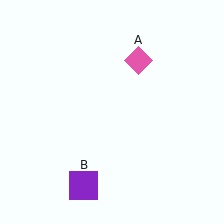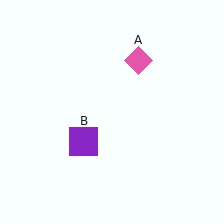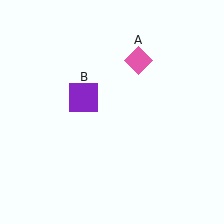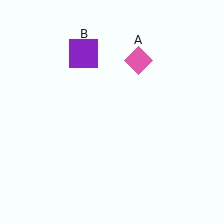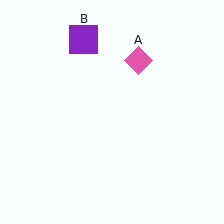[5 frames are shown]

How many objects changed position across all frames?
1 object changed position: purple square (object B).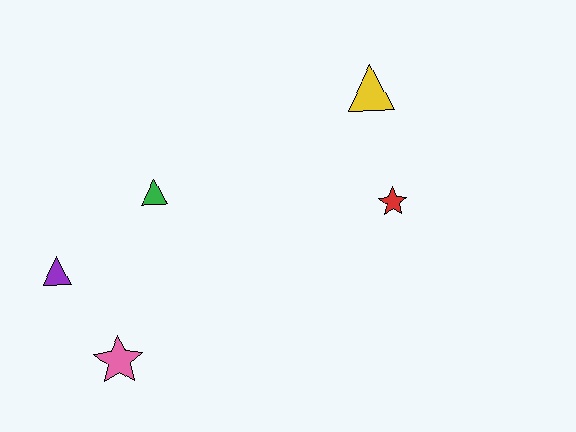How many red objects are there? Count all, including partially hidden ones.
There is 1 red object.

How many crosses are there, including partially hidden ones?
There are no crosses.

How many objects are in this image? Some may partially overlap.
There are 5 objects.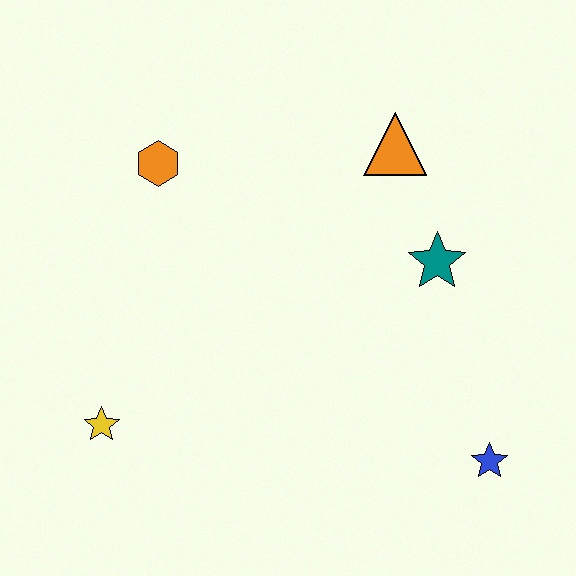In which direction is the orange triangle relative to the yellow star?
The orange triangle is to the right of the yellow star.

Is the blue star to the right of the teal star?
Yes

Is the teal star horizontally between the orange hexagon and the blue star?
Yes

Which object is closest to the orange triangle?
The teal star is closest to the orange triangle.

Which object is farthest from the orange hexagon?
The blue star is farthest from the orange hexagon.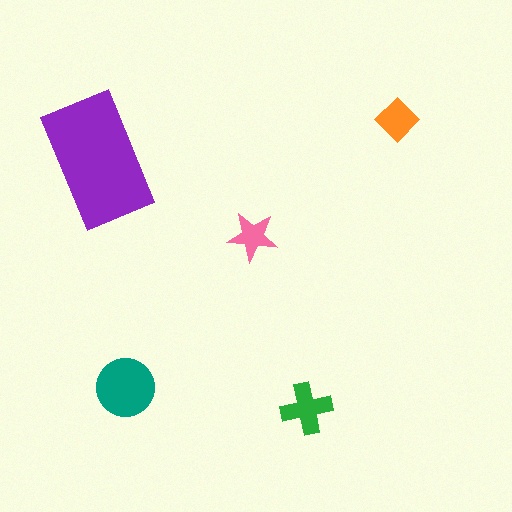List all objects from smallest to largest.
The pink star, the orange diamond, the green cross, the teal circle, the purple rectangle.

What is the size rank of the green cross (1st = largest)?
3rd.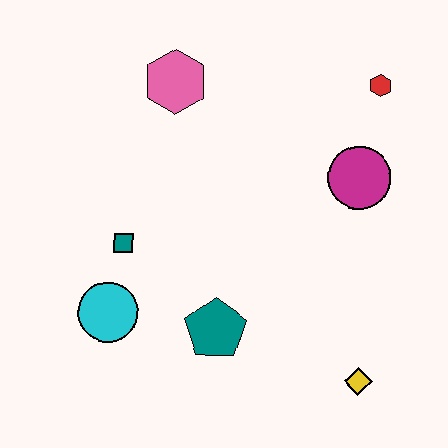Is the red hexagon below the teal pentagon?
No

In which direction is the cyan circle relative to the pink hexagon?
The cyan circle is below the pink hexagon.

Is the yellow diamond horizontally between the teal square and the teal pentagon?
No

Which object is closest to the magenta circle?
The red hexagon is closest to the magenta circle.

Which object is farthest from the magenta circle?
The cyan circle is farthest from the magenta circle.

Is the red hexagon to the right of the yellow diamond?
Yes